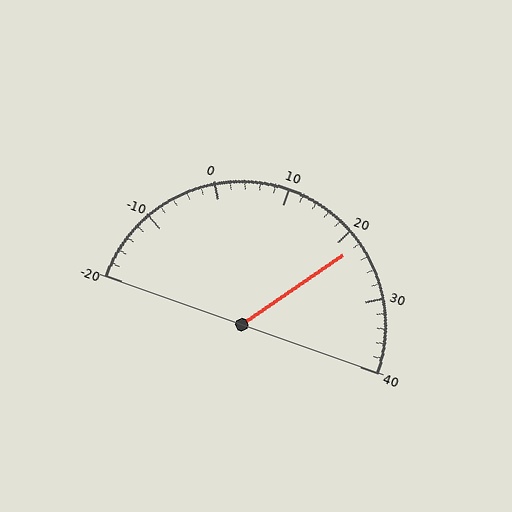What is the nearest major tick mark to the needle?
The nearest major tick mark is 20.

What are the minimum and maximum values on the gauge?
The gauge ranges from -20 to 40.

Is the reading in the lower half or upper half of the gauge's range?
The reading is in the upper half of the range (-20 to 40).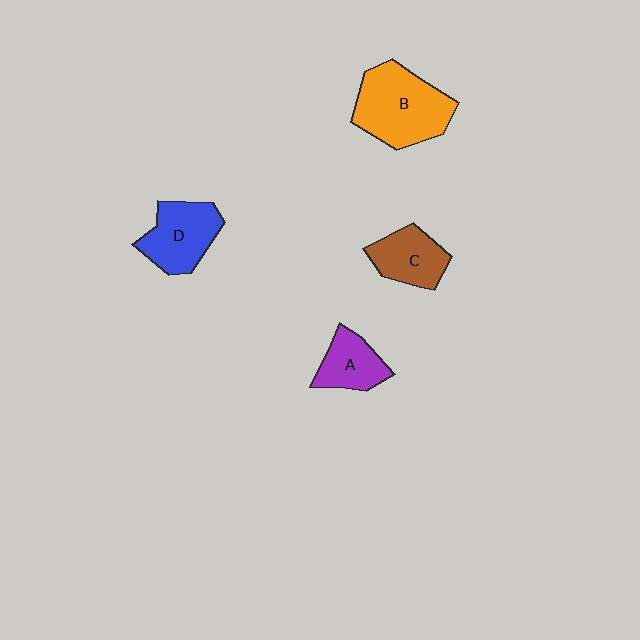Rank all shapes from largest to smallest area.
From largest to smallest: B (orange), D (blue), C (brown), A (purple).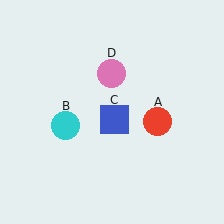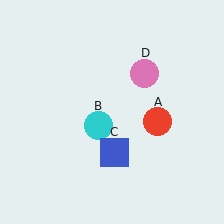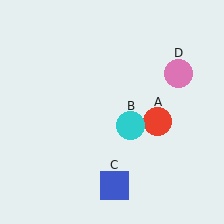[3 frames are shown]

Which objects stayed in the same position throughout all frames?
Red circle (object A) remained stationary.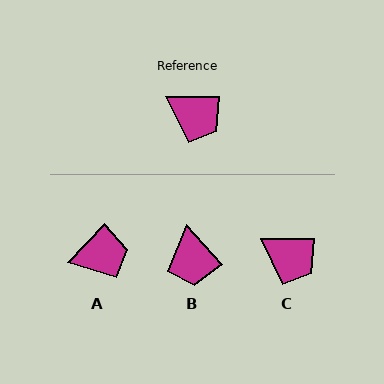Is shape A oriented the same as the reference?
No, it is off by about 47 degrees.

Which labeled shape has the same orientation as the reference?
C.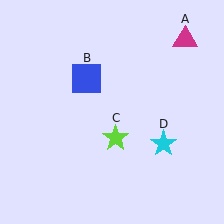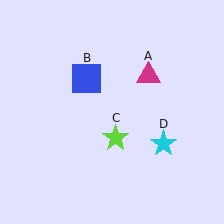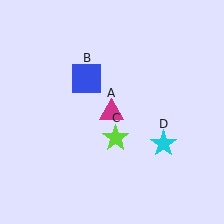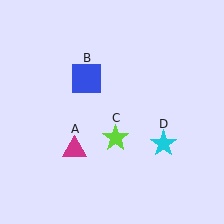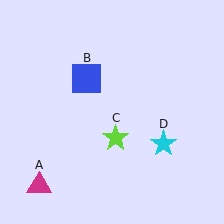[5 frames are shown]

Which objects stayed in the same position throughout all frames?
Blue square (object B) and lime star (object C) and cyan star (object D) remained stationary.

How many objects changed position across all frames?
1 object changed position: magenta triangle (object A).